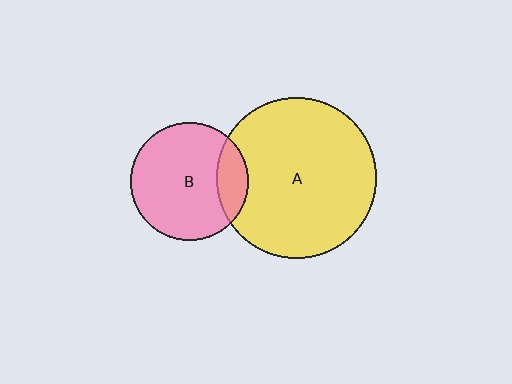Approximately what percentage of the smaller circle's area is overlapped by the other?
Approximately 20%.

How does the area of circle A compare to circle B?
Approximately 1.9 times.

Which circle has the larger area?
Circle A (yellow).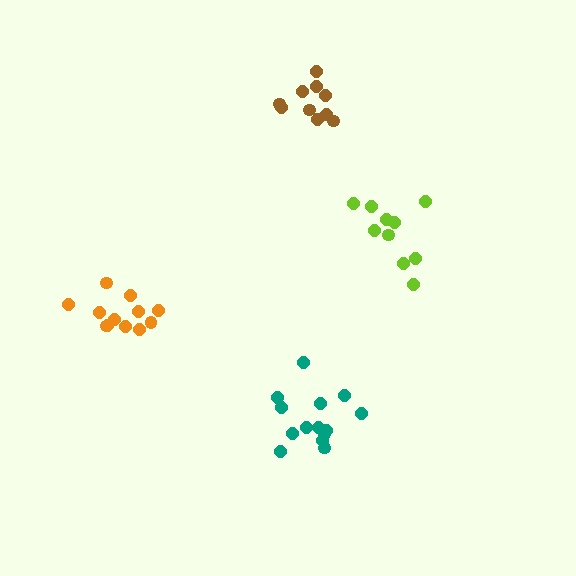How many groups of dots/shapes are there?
There are 4 groups.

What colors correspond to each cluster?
The clusters are colored: orange, lime, teal, brown.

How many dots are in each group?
Group 1: 12 dots, Group 2: 10 dots, Group 3: 14 dots, Group 4: 10 dots (46 total).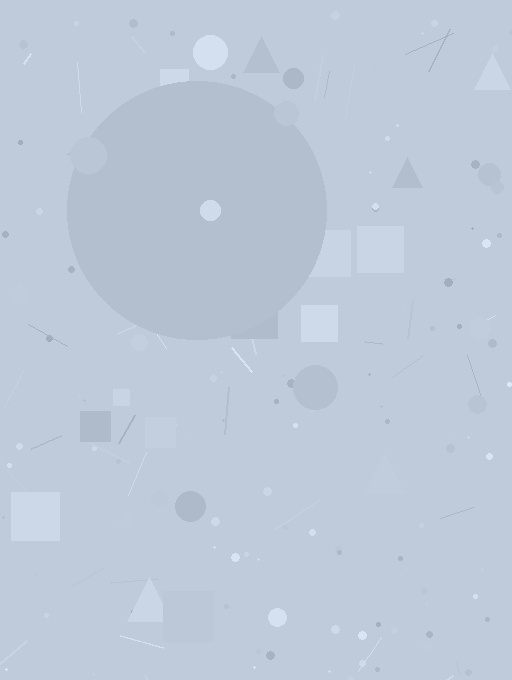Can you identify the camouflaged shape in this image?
The camouflaged shape is a circle.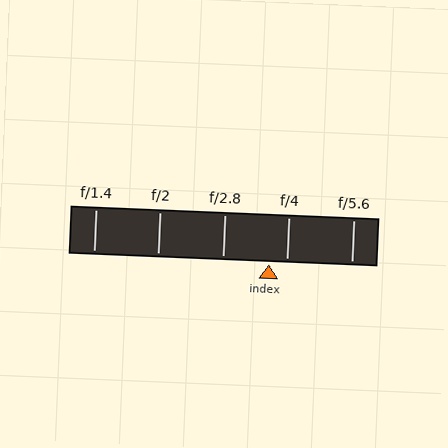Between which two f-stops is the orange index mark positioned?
The index mark is between f/2.8 and f/4.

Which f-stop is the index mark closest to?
The index mark is closest to f/4.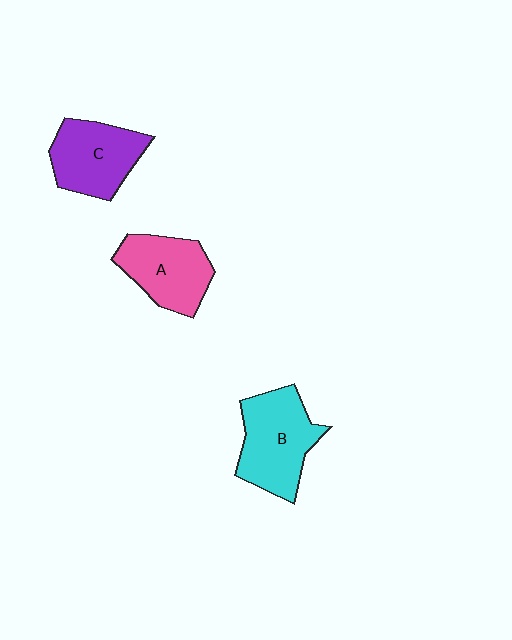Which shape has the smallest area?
Shape A (pink).